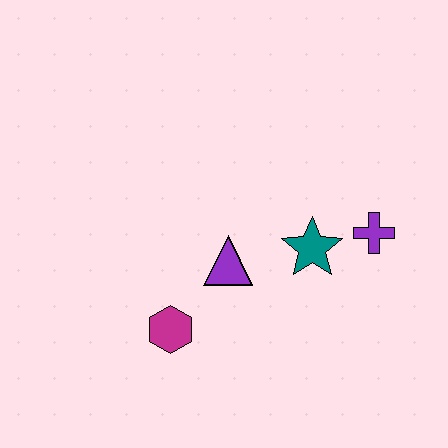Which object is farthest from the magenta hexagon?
The purple cross is farthest from the magenta hexagon.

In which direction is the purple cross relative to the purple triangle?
The purple cross is to the right of the purple triangle.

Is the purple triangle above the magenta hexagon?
Yes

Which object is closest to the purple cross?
The teal star is closest to the purple cross.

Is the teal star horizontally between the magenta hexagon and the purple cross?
Yes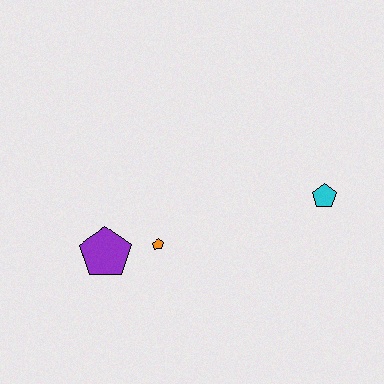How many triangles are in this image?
There are no triangles.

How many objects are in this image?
There are 3 objects.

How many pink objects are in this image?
There are no pink objects.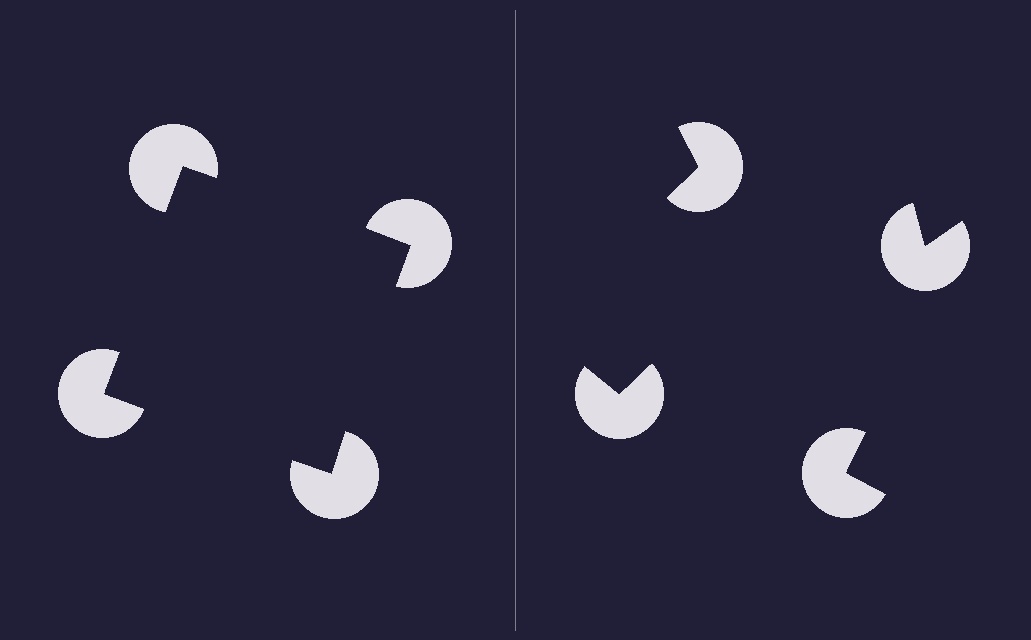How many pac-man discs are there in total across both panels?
8 — 4 on each side.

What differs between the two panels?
The pac-man discs are positioned identically on both sides; only the wedge orientations differ. On the left they align to a square; on the right they are misaligned.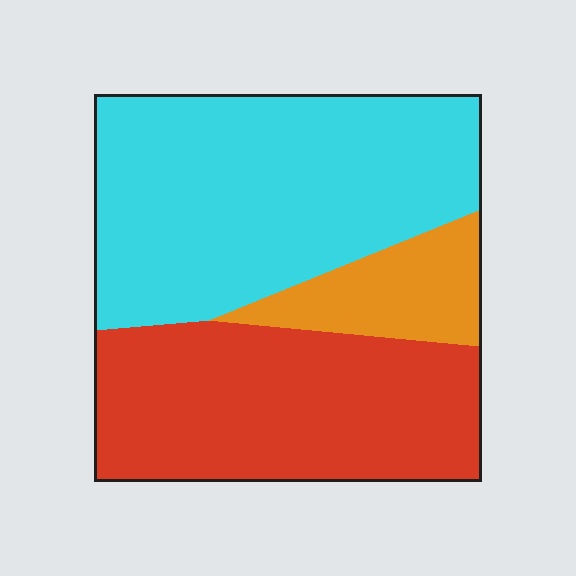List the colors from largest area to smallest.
From largest to smallest: cyan, red, orange.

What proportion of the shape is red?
Red takes up about two fifths (2/5) of the shape.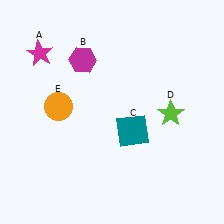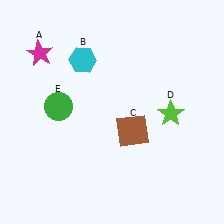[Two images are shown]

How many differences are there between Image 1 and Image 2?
There are 3 differences between the two images.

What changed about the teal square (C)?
In Image 1, C is teal. In Image 2, it changed to brown.